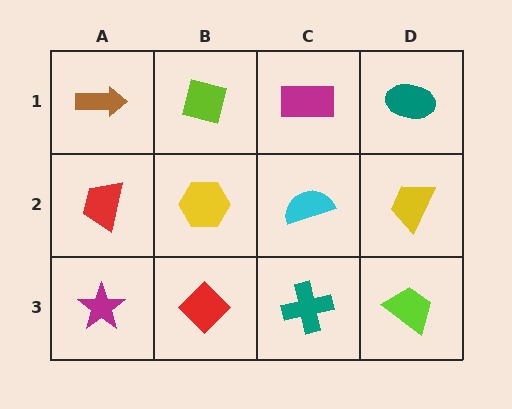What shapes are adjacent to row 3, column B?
A yellow hexagon (row 2, column B), a magenta star (row 3, column A), a teal cross (row 3, column C).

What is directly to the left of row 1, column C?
A lime square.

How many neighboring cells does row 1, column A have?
2.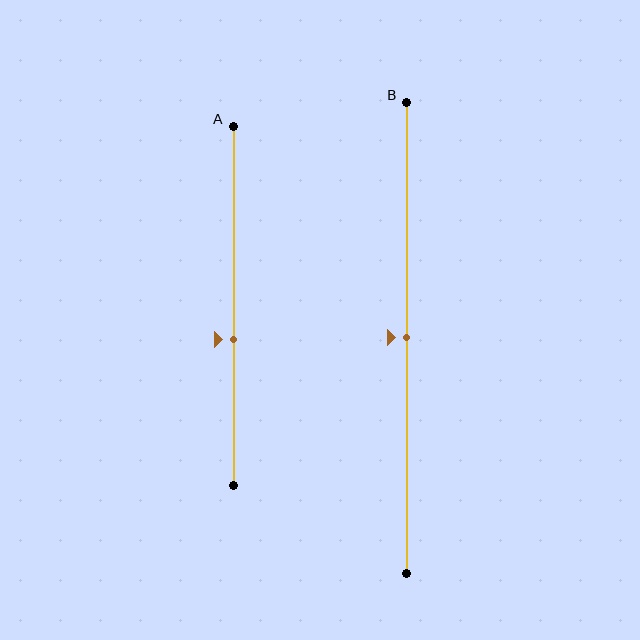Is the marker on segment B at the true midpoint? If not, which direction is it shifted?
Yes, the marker on segment B is at the true midpoint.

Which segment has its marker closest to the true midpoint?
Segment B has its marker closest to the true midpoint.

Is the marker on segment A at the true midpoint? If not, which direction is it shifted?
No, the marker on segment A is shifted downward by about 9% of the segment length.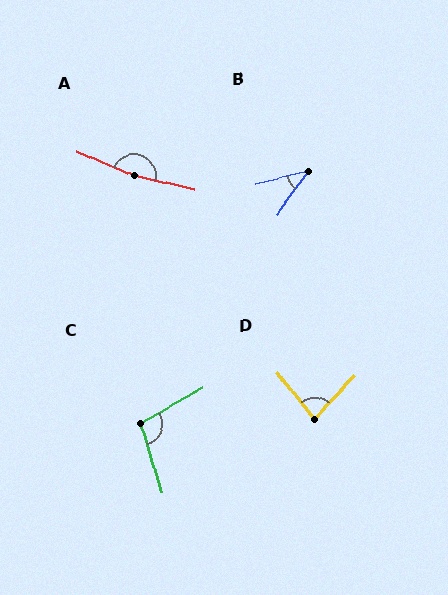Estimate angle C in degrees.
Approximately 103 degrees.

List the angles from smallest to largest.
B (40°), D (82°), C (103°), A (169°).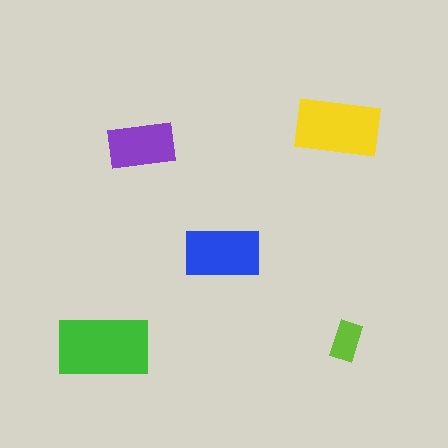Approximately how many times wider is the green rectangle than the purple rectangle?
About 1.5 times wider.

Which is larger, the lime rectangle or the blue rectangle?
The blue one.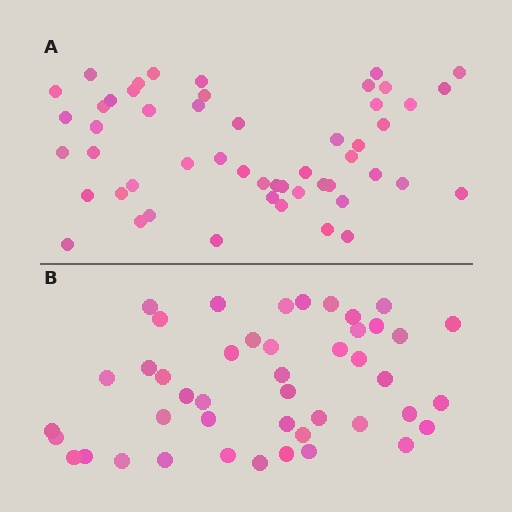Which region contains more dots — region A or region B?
Region A (the top region) has more dots.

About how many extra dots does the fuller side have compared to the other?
Region A has roughly 8 or so more dots than region B.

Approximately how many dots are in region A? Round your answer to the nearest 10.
About 50 dots. (The exact count is 52, which rounds to 50.)